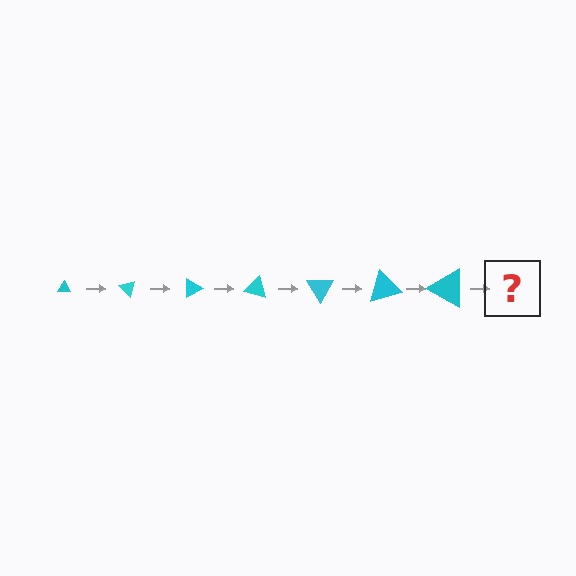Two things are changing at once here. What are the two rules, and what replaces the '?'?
The two rules are that the triangle grows larger each step and it rotates 45 degrees each step. The '?' should be a triangle, larger than the previous one and rotated 315 degrees from the start.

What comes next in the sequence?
The next element should be a triangle, larger than the previous one and rotated 315 degrees from the start.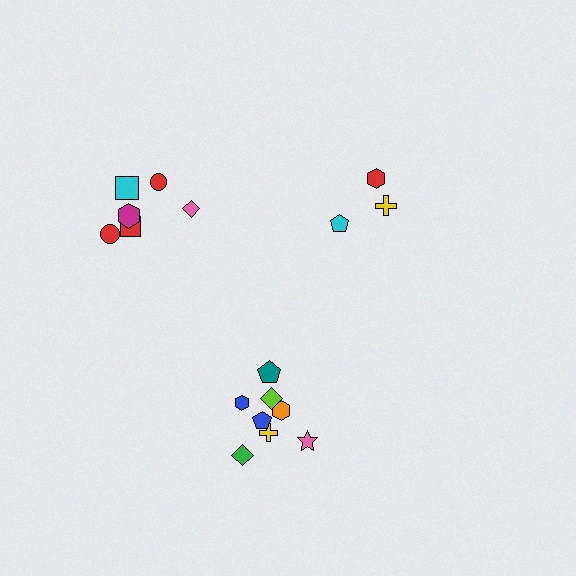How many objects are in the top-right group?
There are 3 objects.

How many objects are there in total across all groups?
There are 17 objects.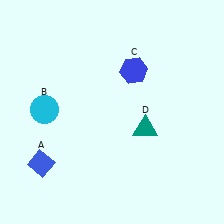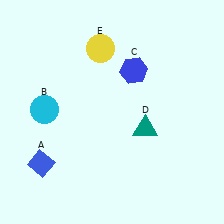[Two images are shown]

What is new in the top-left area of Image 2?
A yellow circle (E) was added in the top-left area of Image 2.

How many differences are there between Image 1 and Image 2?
There is 1 difference between the two images.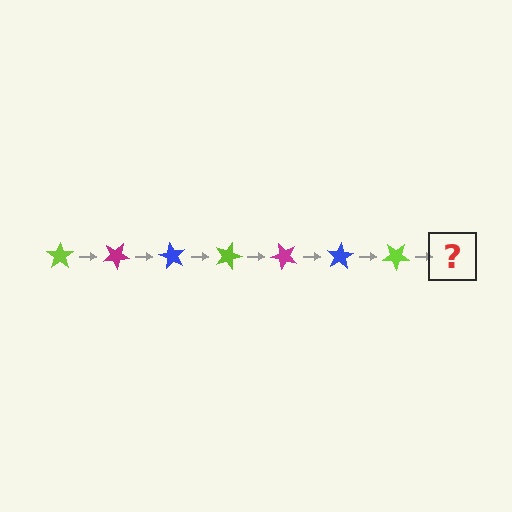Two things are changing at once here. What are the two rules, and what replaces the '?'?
The two rules are that it rotates 30 degrees each step and the color cycles through lime, magenta, and blue. The '?' should be a magenta star, rotated 210 degrees from the start.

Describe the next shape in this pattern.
It should be a magenta star, rotated 210 degrees from the start.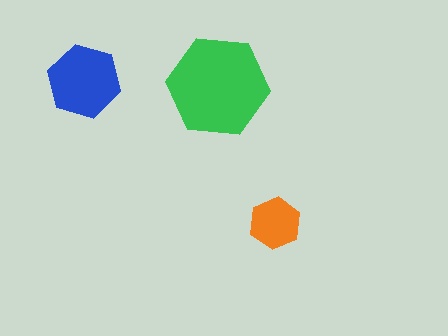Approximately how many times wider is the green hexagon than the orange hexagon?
About 2 times wider.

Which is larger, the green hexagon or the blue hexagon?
The green one.